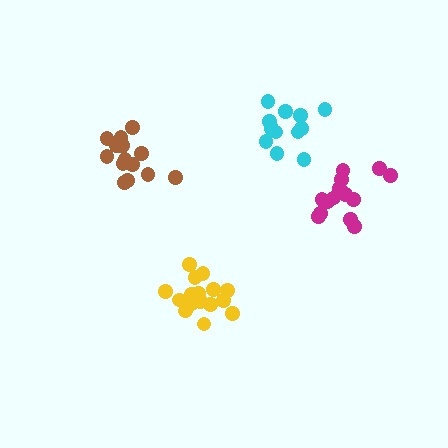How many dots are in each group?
Group 1: 14 dots, Group 2: 15 dots, Group 3: 12 dots, Group 4: 16 dots (57 total).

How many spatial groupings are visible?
There are 4 spatial groupings.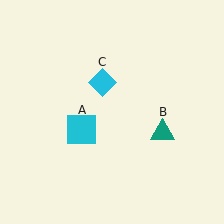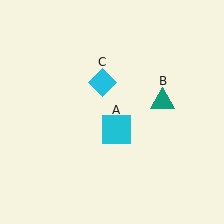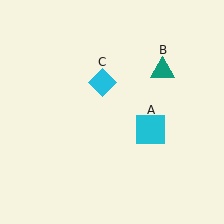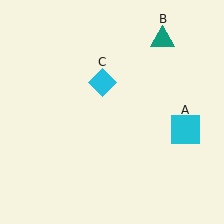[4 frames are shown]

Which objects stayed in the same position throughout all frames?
Cyan diamond (object C) remained stationary.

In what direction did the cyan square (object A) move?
The cyan square (object A) moved right.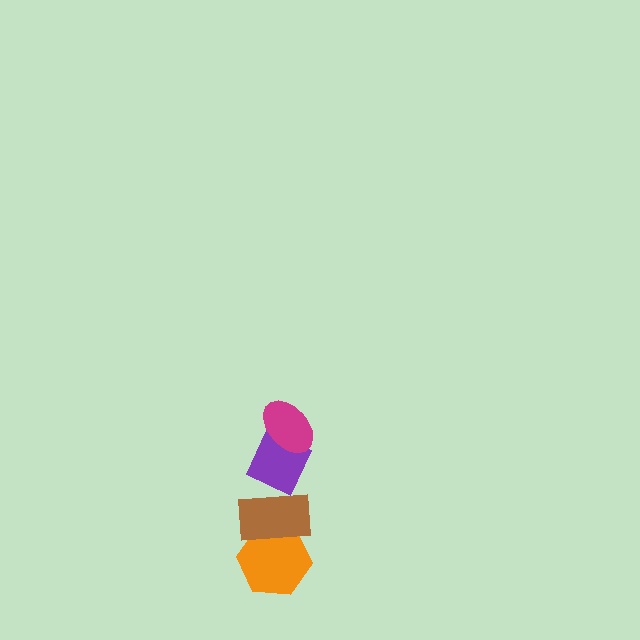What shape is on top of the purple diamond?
The magenta ellipse is on top of the purple diamond.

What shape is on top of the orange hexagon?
The brown rectangle is on top of the orange hexagon.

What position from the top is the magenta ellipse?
The magenta ellipse is 1st from the top.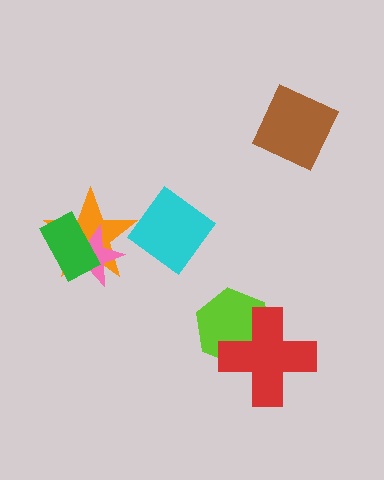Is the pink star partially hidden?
Yes, it is partially covered by another shape.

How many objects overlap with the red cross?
1 object overlaps with the red cross.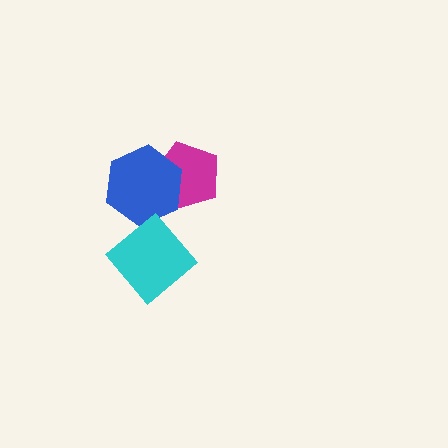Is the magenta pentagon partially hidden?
Yes, it is partially covered by another shape.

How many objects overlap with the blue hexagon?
1 object overlaps with the blue hexagon.